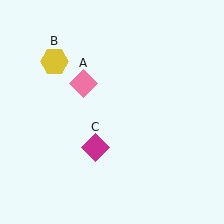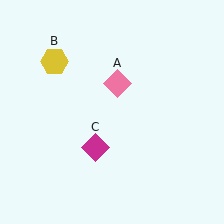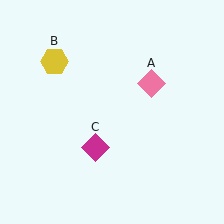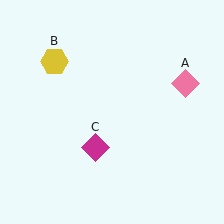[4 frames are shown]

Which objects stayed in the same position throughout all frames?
Yellow hexagon (object B) and magenta diamond (object C) remained stationary.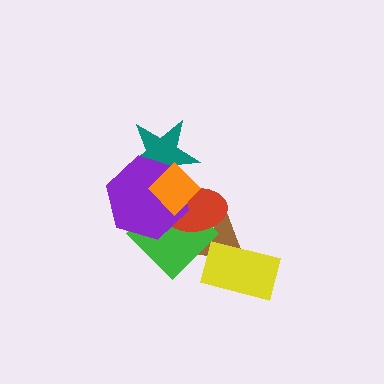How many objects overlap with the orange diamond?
4 objects overlap with the orange diamond.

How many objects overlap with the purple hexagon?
4 objects overlap with the purple hexagon.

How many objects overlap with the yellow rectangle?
1 object overlaps with the yellow rectangle.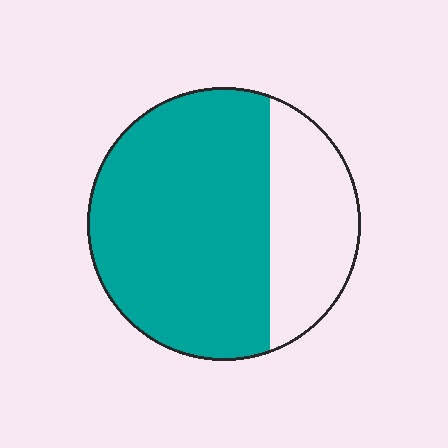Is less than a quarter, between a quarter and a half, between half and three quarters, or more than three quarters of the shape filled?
Between half and three quarters.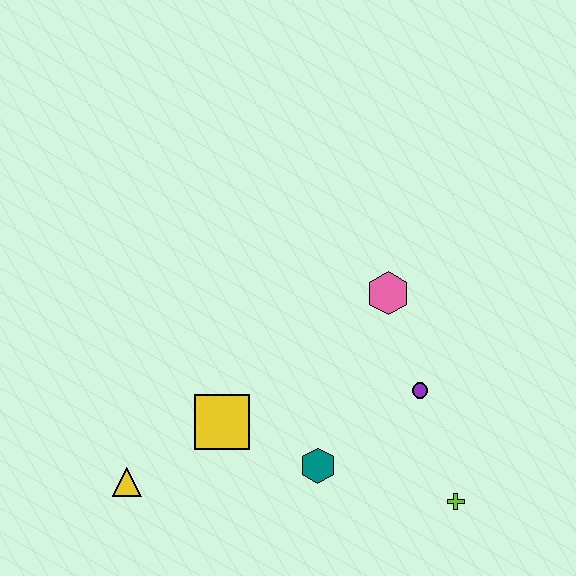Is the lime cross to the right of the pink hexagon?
Yes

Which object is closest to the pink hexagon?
The purple circle is closest to the pink hexagon.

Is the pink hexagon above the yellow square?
Yes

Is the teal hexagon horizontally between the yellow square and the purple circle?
Yes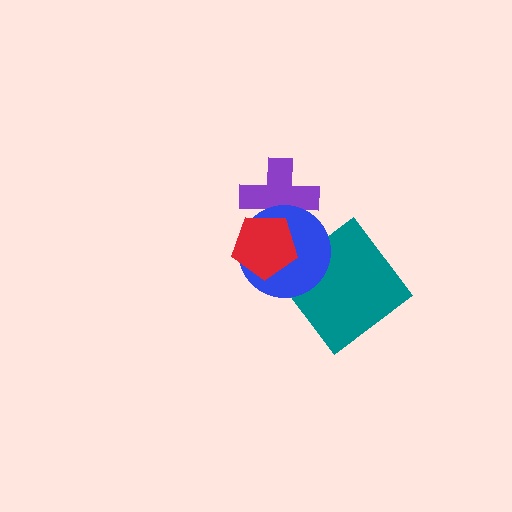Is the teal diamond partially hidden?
Yes, it is partially covered by another shape.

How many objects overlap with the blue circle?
3 objects overlap with the blue circle.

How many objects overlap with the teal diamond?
1 object overlaps with the teal diamond.